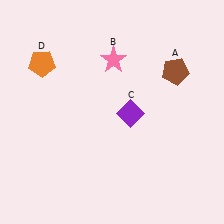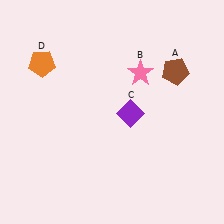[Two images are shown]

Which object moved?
The pink star (B) moved right.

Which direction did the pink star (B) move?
The pink star (B) moved right.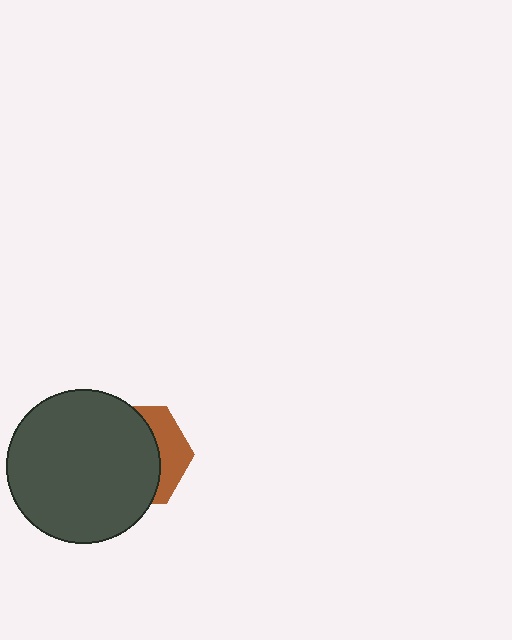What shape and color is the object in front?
The object in front is a dark gray circle.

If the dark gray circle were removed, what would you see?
You would see the complete brown hexagon.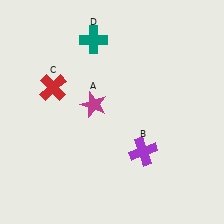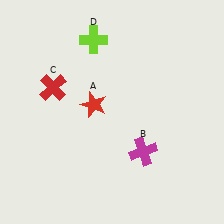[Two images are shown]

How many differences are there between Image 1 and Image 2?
There are 3 differences between the two images.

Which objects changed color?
A changed from magenta to red. B changed from purple to magenta. D changed from teal to lime.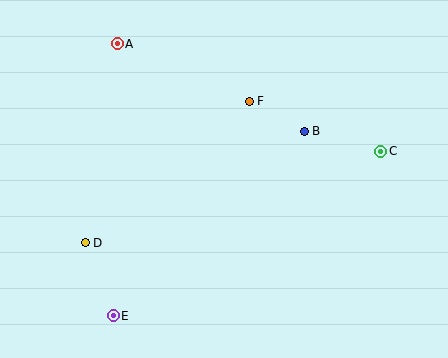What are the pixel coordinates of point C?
Point C is at (381, 151).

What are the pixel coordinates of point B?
Point B is at (304, 131).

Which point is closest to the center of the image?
Point F at (249, 101) is closest to the center.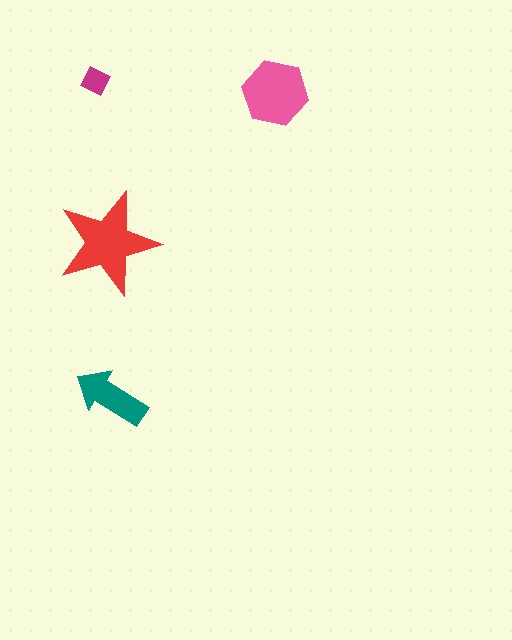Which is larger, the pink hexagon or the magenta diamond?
The pink hexagon.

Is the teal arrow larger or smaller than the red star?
Smaller.